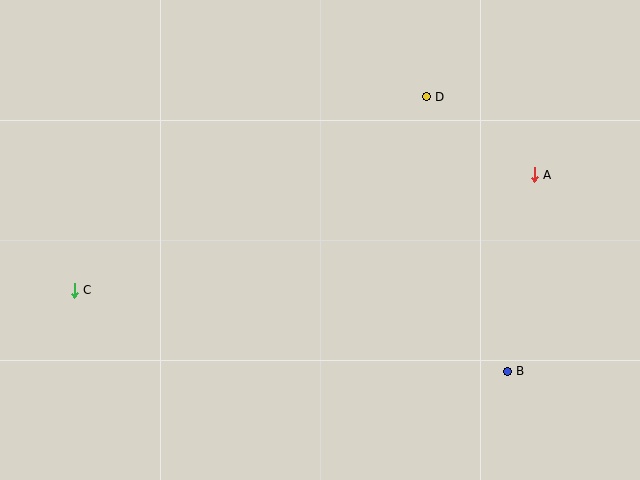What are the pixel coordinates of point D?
Point D is at (426, 97).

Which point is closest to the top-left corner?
Point C is closest to the top-left corner.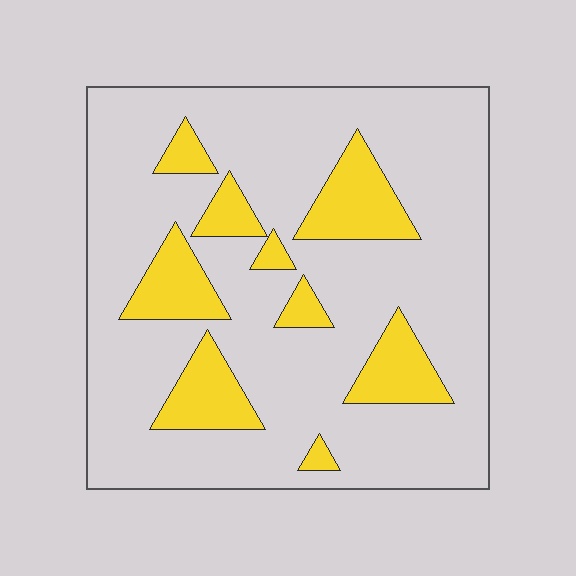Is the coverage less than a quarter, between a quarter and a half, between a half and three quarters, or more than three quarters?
Less than a quarter.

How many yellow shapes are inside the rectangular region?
9.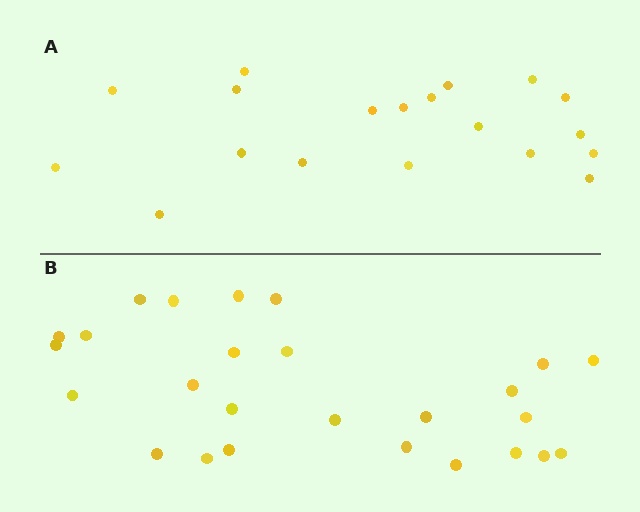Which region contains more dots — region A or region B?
Region B (the bottom region) has more dots.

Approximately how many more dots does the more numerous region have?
Region B has roughly 8 or so more dots than region A.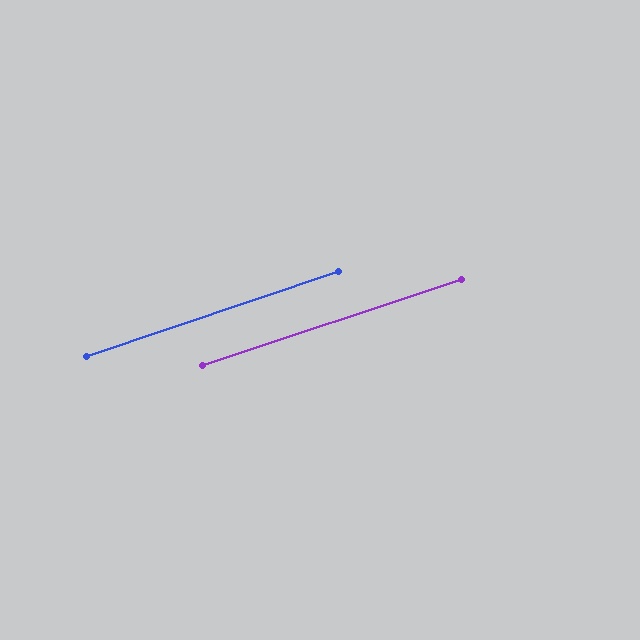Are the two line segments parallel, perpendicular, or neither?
Parallel — their directions differ by only 0.4°.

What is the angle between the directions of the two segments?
Approximately 0 degrees.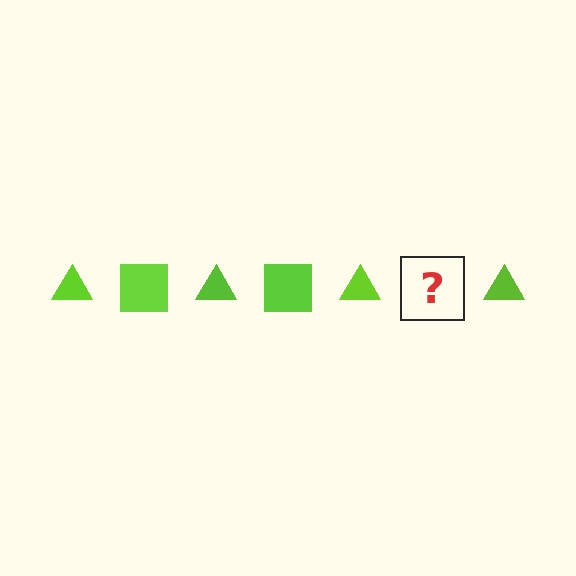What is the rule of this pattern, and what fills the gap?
The rule is that the pattern cycles through triangle, square shapes in lime. The gap should be filled with a lime square.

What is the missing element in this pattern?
The missing element is a lime square.